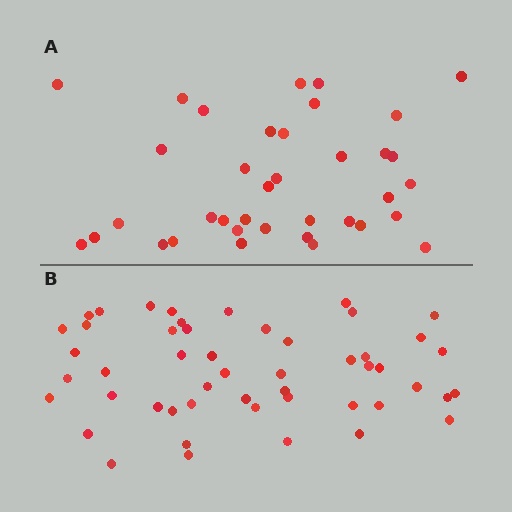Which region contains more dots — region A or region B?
Region B (the bottom region) has more dots.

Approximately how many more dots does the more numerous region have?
Region B has approximately 15 more dots than region A.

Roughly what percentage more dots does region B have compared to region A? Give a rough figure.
About 35% more.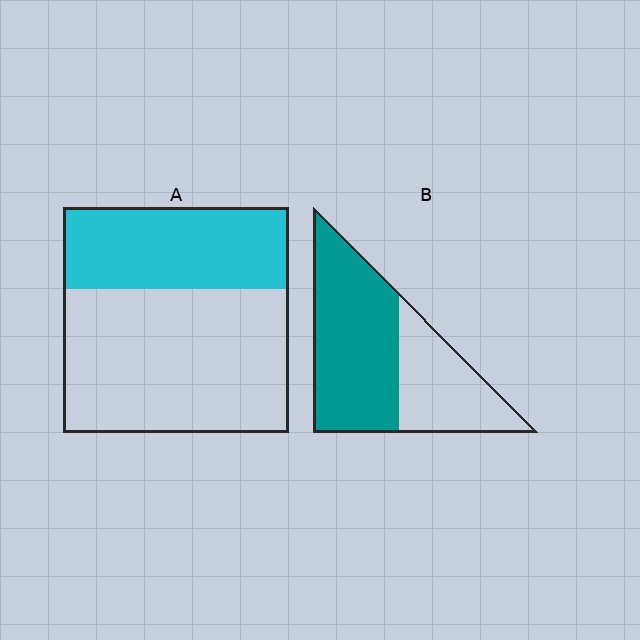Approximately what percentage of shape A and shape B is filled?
A is approximately 35% and B is approximately 60%.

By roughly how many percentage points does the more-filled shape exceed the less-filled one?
By roughly 25 percentage points (B over A).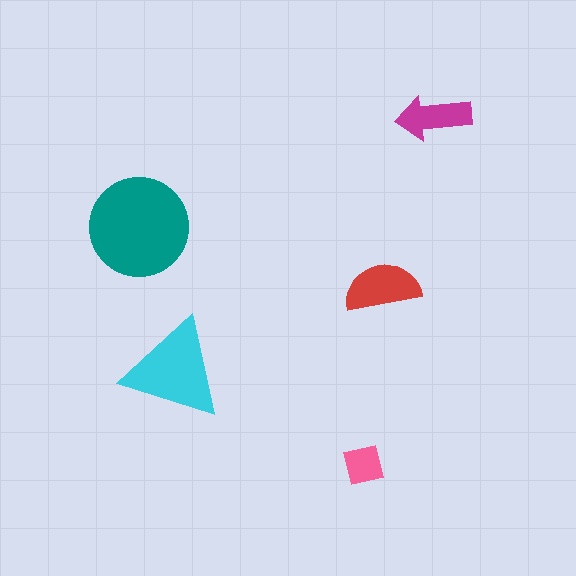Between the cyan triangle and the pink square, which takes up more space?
The cyan triangle.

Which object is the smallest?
The pink square.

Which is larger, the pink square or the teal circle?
The teal circle.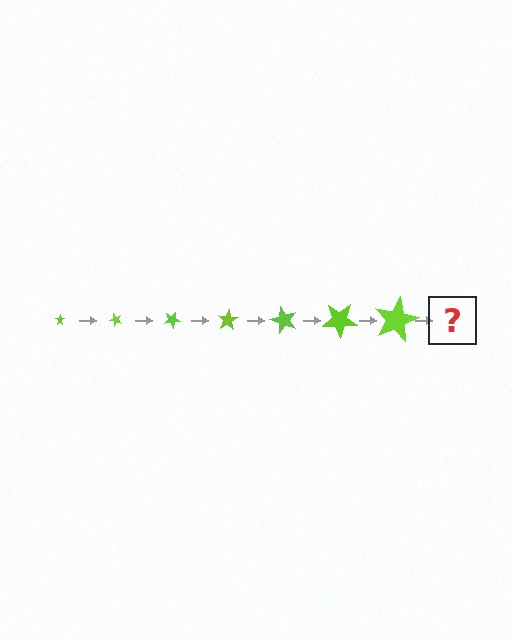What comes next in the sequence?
The next element should be a star, larger than the previous one and rotated 350 degrees from the start.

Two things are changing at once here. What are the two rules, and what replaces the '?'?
The two rules are that the star grows larger each step and it rotates 50 degrees each step. The '?' should be a star, larger than the previous one and rotated 350 degrees from the start.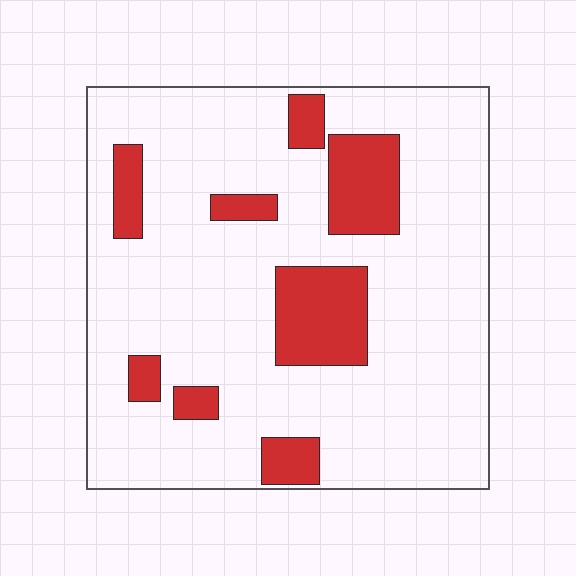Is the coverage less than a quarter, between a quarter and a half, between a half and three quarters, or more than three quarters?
Less than a quarter.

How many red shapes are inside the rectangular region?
8.